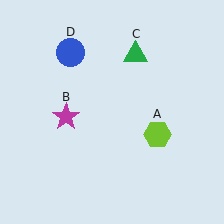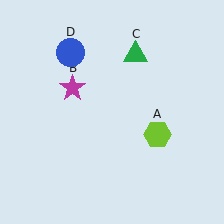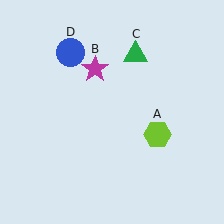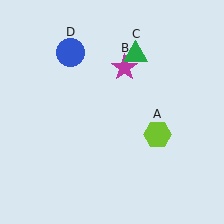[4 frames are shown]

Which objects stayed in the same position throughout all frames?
Lime hexagon (object A) and green triangle (object C) and blue circle (object D) remained stationary.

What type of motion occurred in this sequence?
The magenta star (object B) rotated clockwise around the center of the scene.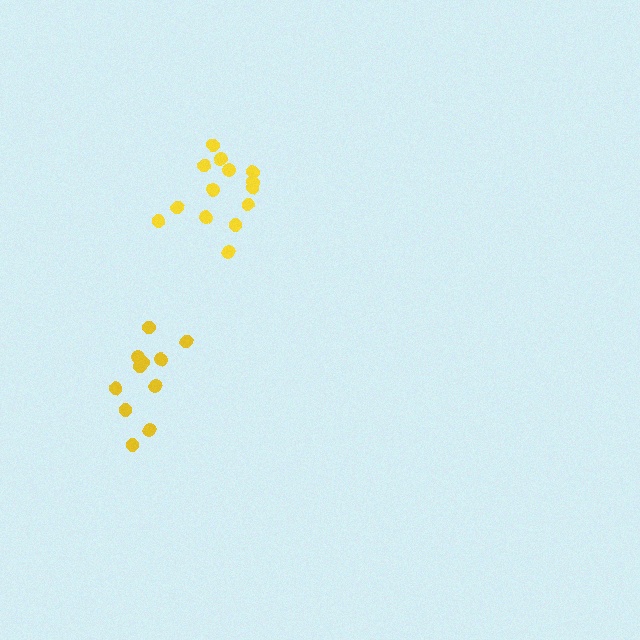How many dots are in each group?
Group 1: 14 dots, Group 2: 11 dots (25 total).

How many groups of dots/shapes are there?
There are 2 groups.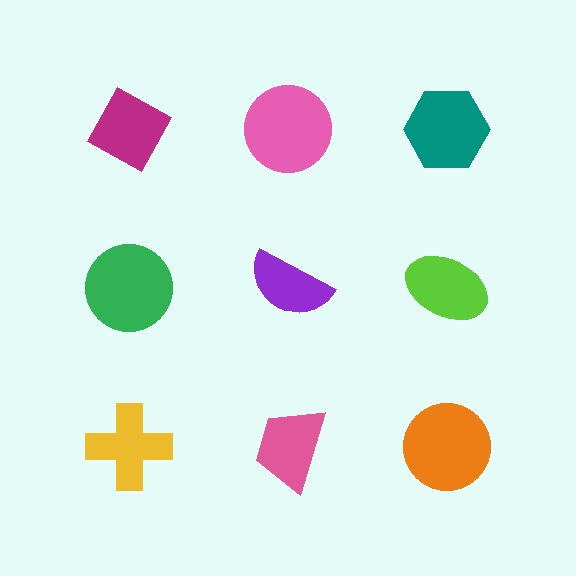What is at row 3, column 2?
A pink trapezoid.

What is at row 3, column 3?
An orange circle.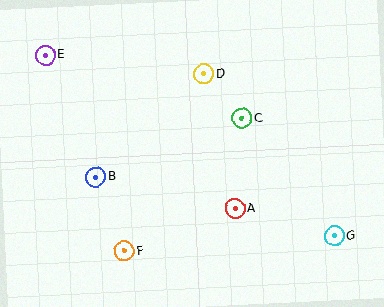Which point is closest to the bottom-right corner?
Point G is closest to the bottom-right corner.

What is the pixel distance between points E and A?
The distance between E and A is 244 pixels.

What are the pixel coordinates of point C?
Point C is at (242, 118).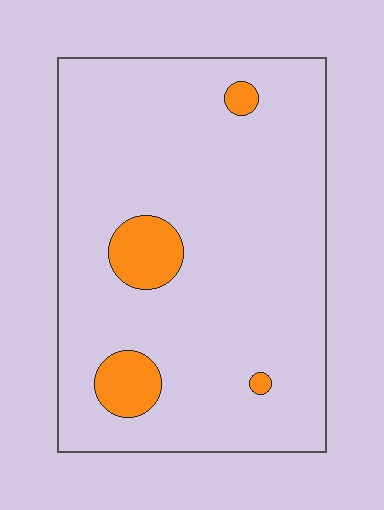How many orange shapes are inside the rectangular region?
4.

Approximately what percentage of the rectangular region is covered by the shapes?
Approximately 10%.